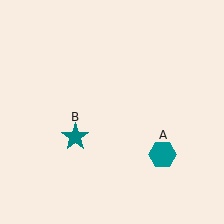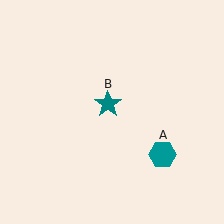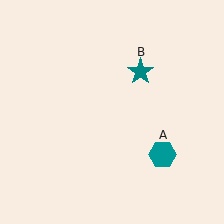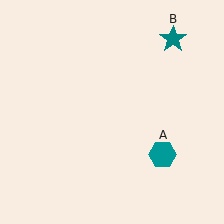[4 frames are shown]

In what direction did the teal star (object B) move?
The teal star (object B) moved up and to the right.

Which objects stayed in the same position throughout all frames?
Teal hexagon (object A) remained stationary.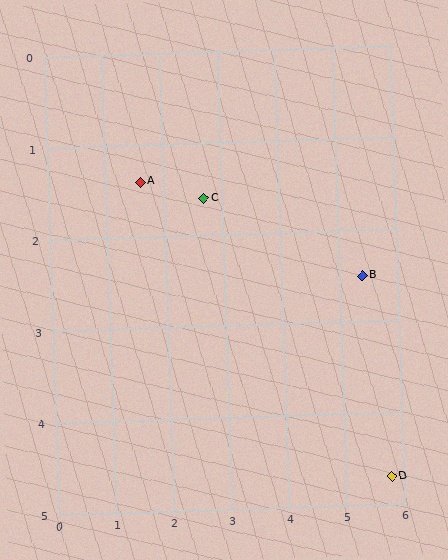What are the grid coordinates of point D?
Point D is at approximately (5.8, 4.7).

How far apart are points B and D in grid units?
Points B and D are about 2.2 grid units apart.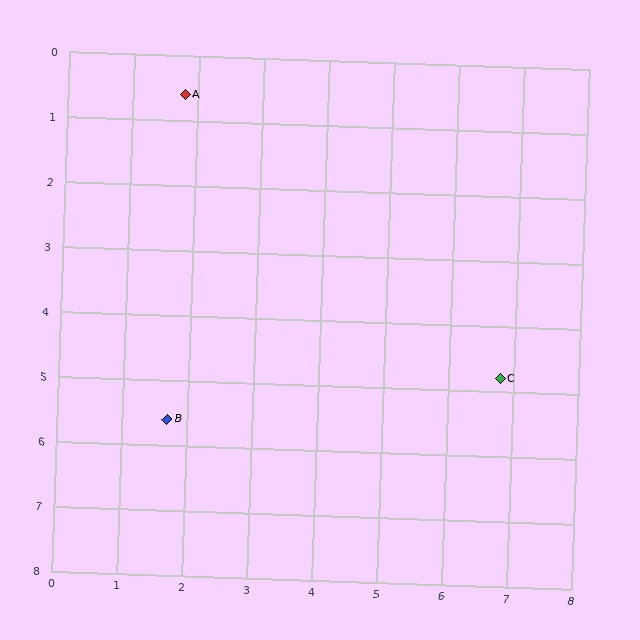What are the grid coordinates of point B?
Point B is at approximately (1.7, 5.6).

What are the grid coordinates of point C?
Point C is at approximately (6.8, 4.8).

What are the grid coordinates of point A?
Point A is at approximately (1.8, 0.6).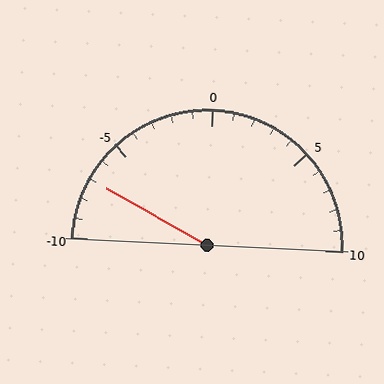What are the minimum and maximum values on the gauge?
The gauge ranges from -10 to 10.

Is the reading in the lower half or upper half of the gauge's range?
The reading is in the lower half of the range (-10 to 10).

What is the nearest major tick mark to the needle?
The nearest major tick mark is -5.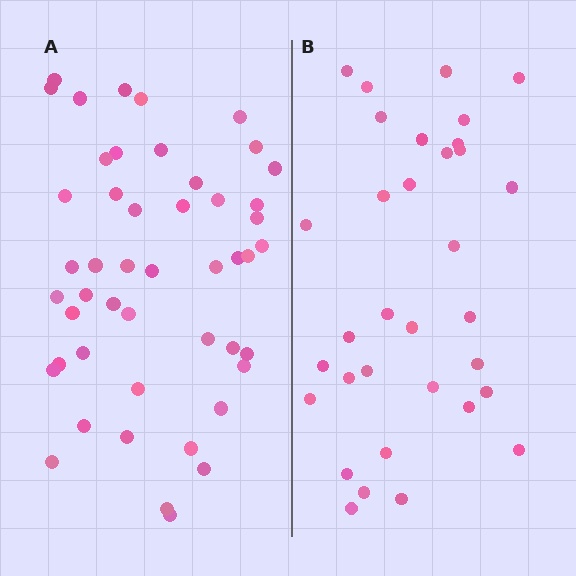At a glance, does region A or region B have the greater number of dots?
Region A (the left region) has more dots.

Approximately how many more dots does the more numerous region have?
Region A has approximately 15 more dots than region B.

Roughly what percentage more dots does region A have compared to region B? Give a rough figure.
About 45% more.